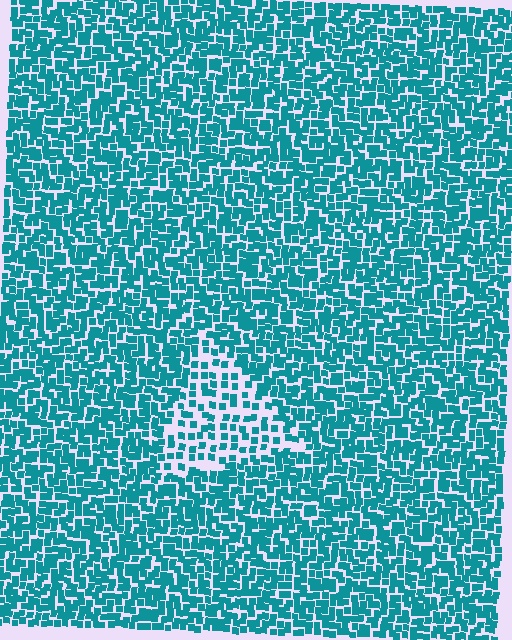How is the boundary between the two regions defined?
The boundary is defined by a change in element density (approximately 2.1x ratio). All elements are the same color, size, and shape.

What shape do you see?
I see a triangle.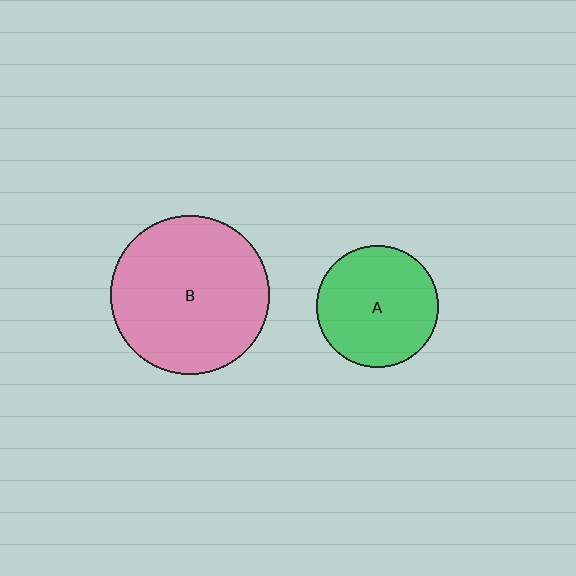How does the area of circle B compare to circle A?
Approximately 1.7 times.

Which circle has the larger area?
Circle B (pink).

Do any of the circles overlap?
No, none of the circles overlap.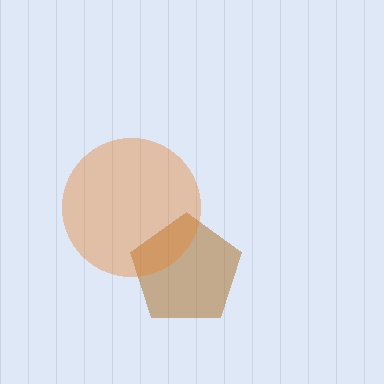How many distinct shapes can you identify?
There are 2 distinct shapes: a brown pentagon, an orange circle.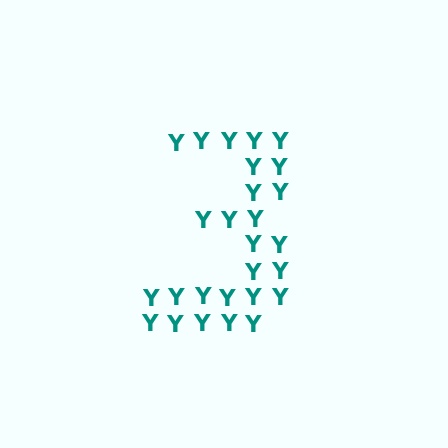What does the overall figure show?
The overall figure shows the digit 3.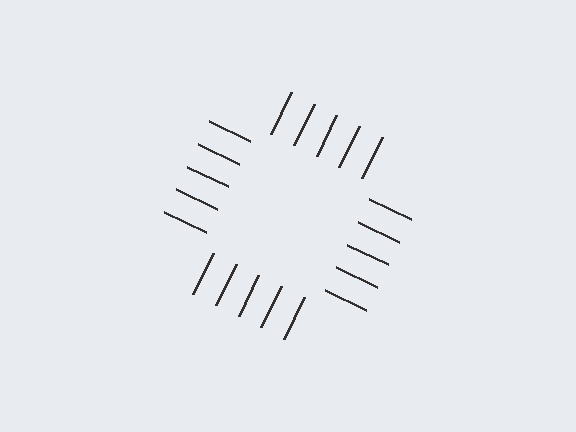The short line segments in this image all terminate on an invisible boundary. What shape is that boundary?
An illusory square — the line segments terminate on its edges but no continuous stroke is drawn.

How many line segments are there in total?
20 — 5 along each of the 4 edges.